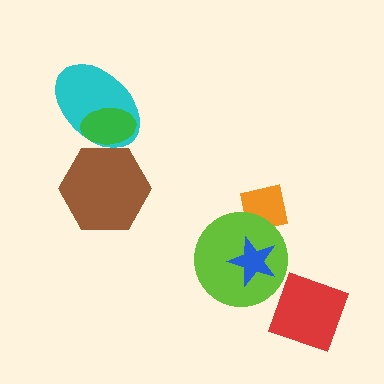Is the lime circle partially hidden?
Yes, it is partially covered by another shape.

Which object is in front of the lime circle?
The blue star is in front of the lime circle.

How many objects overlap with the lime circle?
2 objects overlap with the lime circle.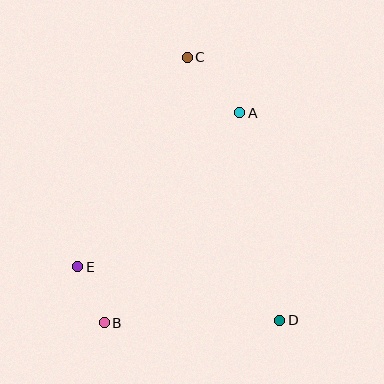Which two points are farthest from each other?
Points C and D are farthest from each other.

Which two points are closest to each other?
Points B and E are closest to each other.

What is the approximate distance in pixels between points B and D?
The distance between B and D is approximately 176 pixels.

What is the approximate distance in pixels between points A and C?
The distance between A and C is approximately 76 pixels.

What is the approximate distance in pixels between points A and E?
The distance between A and E is approximately 224 pixels.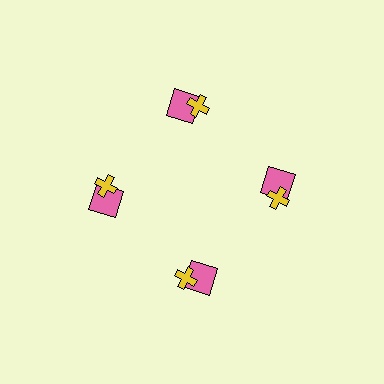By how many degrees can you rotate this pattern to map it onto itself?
The pattern maps onto itself every 90 degrees of rotation.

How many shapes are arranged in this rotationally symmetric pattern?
There are 12 shapes, arranged in 4 groups of 3.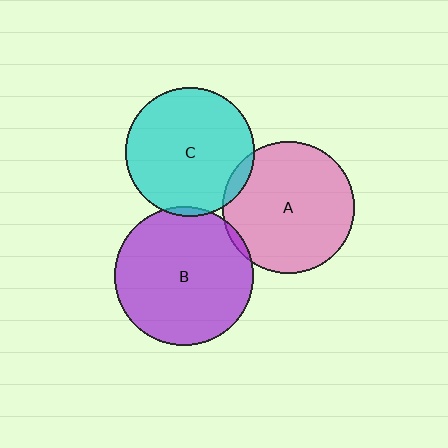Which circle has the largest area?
Circle B (purple).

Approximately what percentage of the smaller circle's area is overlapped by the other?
Approximately 5%.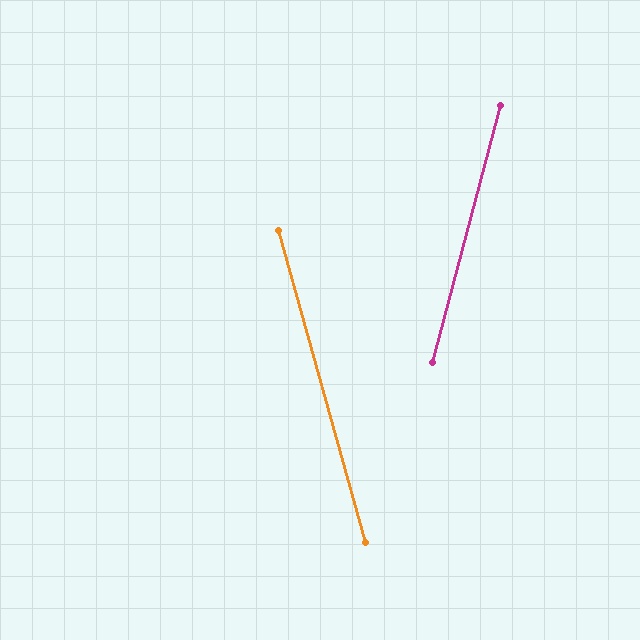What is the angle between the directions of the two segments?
Approximately 30 degrees.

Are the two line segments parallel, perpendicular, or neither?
Neither parallel nor perpendicular — they differ by about 30°.